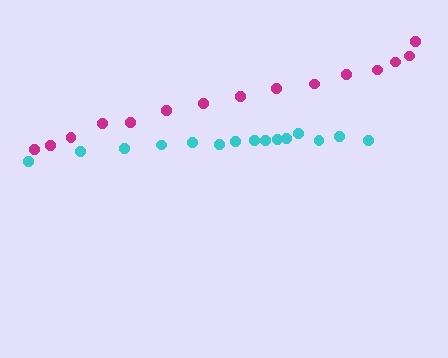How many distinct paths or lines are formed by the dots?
There are 2 distinct paths.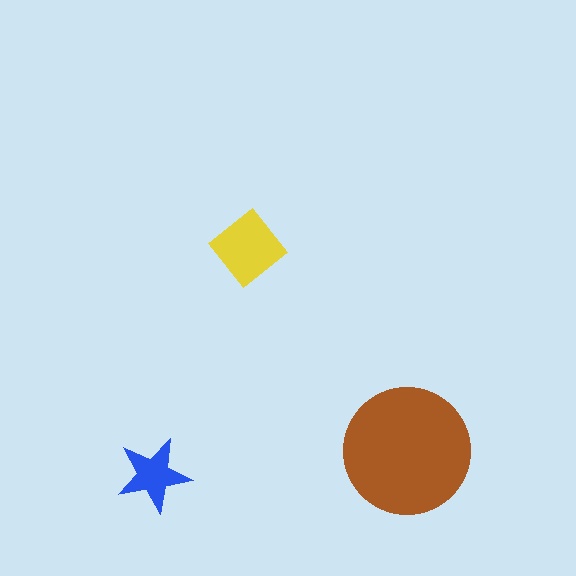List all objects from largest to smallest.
The brown circle, the yellow diamond, the blue star.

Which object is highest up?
The yellow diamond is topmost.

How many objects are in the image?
There are 3 objects in the image.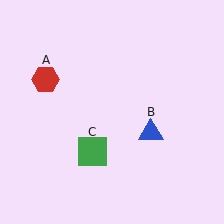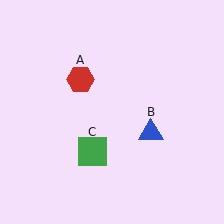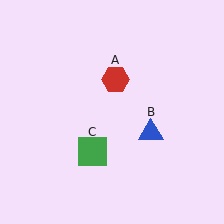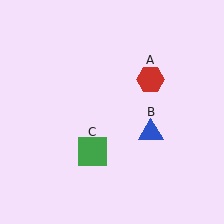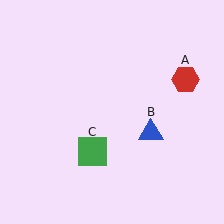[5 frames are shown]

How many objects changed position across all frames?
1 object changed position: red hexagon (object A).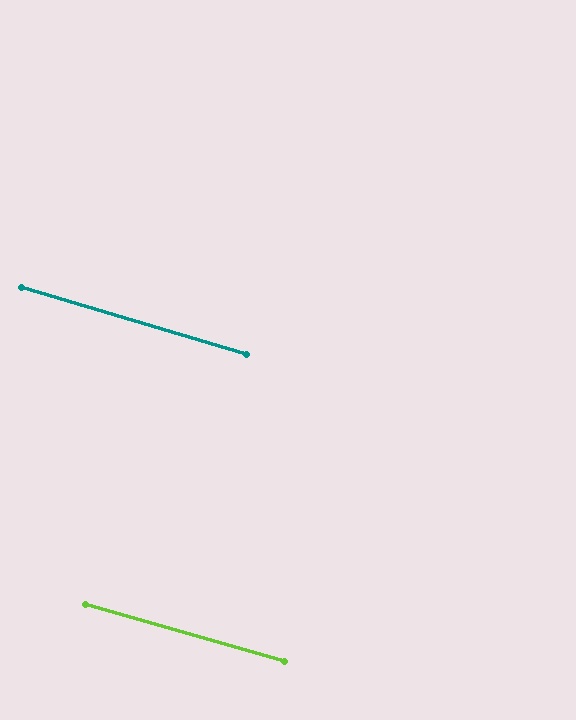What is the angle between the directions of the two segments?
Approximately 1 degree.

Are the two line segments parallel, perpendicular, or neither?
Parallel — their directions differ by only 0.5°.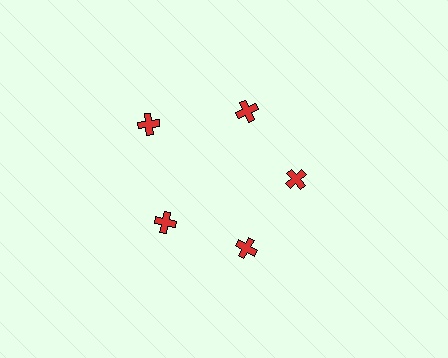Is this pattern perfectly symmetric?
No. The 5 red crosses are arranged in a ring, but one element near the 10 o'clock position is pushed outward from the center, breaking the 5-fold rotational symmetry.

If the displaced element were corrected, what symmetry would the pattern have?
It would have 5-fold rotational symmetry — the pattern would map onto itself every 72 degrees.